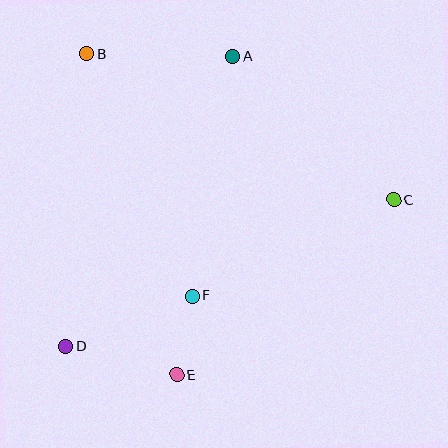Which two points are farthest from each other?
Points C and D are farthest from each other.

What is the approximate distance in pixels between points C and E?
The distance between C and E is approximately 279 pixels.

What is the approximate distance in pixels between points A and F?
The distance between A and F is approximately 243 pixels.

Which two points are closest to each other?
Points E and F are closest to each other.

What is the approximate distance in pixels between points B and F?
The distance between B and F is approximately 264 pixels.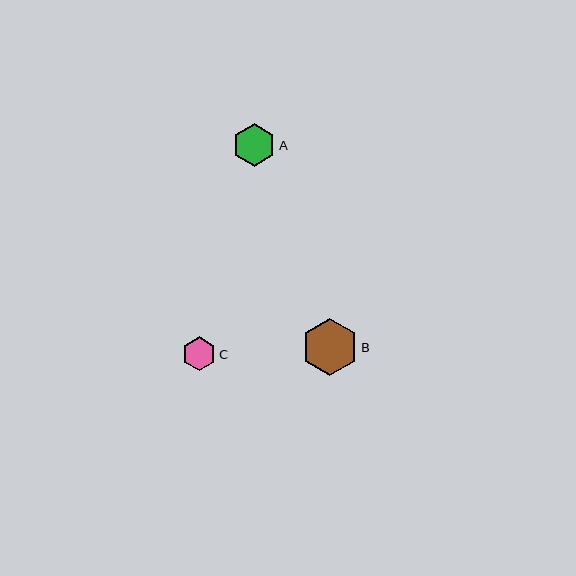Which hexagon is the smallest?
Hexagon C is the smallest with a size of approximately 34 pixels.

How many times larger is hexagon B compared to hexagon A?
Hexagon B is approximately 1.3 times the size of hexagon A.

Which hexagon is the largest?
Hexagon B is the largest with a size of approximately 56 pixels.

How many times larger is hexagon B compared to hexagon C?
Hexagon B is approximately 1.7 times the size of hexagon C.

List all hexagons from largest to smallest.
From largest to smallest: B, A, C.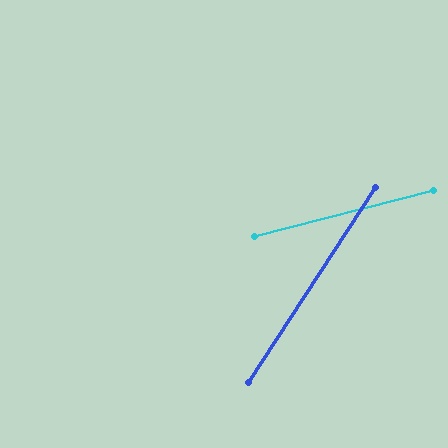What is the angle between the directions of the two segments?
Approximately 43 degrees.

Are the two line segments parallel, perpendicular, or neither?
Neither parallel nor perpendicular — they differ by about 43°.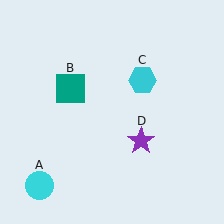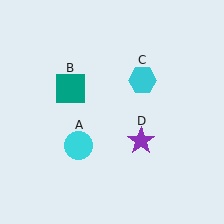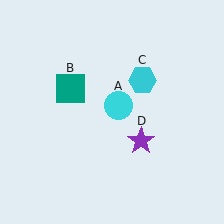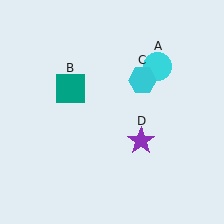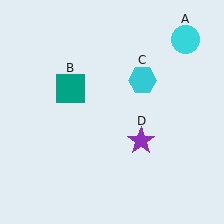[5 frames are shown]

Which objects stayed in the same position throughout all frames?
Teal square (object B) and cyan hexagon (object C) and purple star (object D) remained stationary.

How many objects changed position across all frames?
1 object changed position: cyan circle (object A).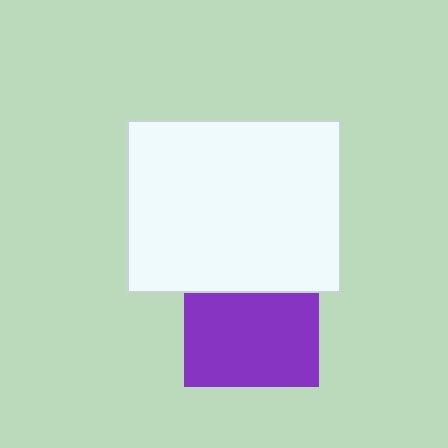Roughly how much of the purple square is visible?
Most of it is visible (roughly 69%).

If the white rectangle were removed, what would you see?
You would see the complete purple square.